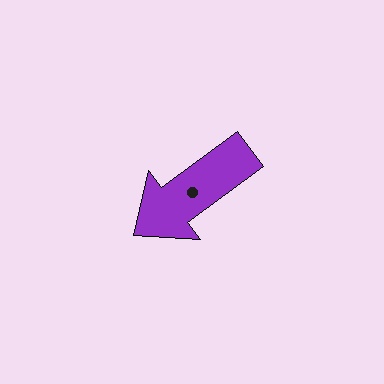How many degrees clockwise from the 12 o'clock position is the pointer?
Approximately 233 degrees.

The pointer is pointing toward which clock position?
Roughly 8 o'clock.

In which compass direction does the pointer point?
Southwest.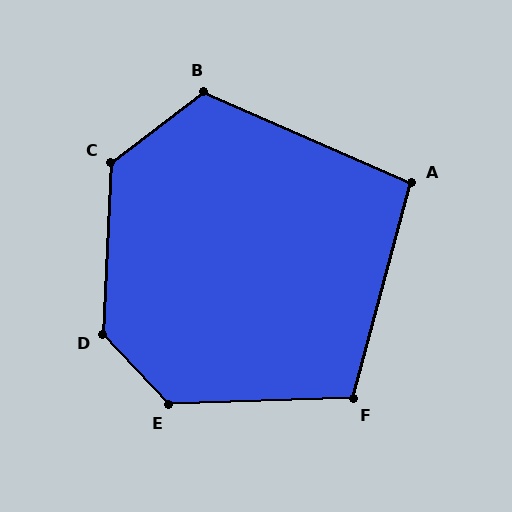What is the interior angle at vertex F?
Approximately 107 degrees (obtuse).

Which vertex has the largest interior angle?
D, at approximately 134 degrees.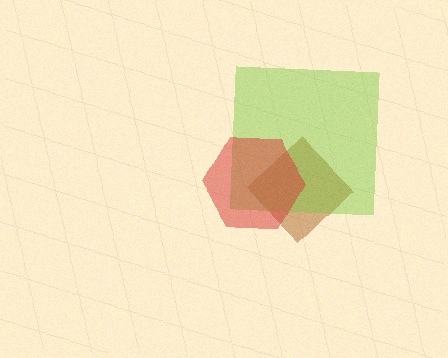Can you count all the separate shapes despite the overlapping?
Yes, there are 3 separate shapes.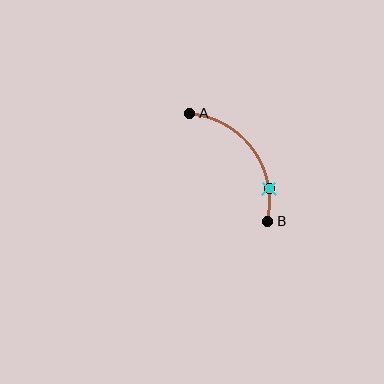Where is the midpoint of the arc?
The arc midpoint is the point on the curve farthest from the straight line joining A and B. It sits above and to the right of that line.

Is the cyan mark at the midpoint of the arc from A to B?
No. The cyan mark lies on the arc but is closer to endpoint B. The arc midpoint would be at the point on the curve equidistant along the arc from both A and B.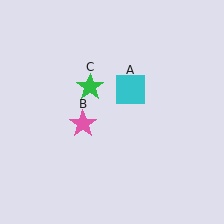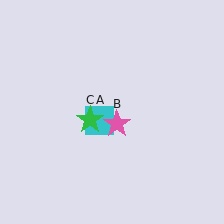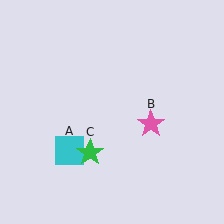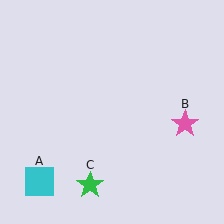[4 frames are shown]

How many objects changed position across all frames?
3 objects changed position: cyan square (object A), pink star (object B), green star (object C).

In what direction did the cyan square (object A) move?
The cyan square (object A) moved down and to the left.